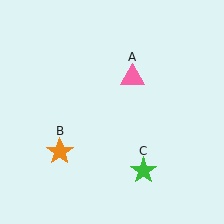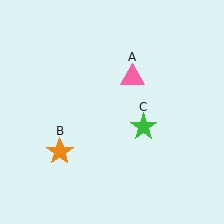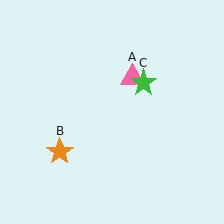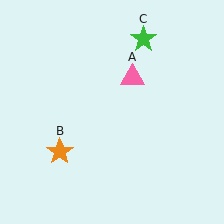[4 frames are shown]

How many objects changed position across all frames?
1 object changed position: green star (object C).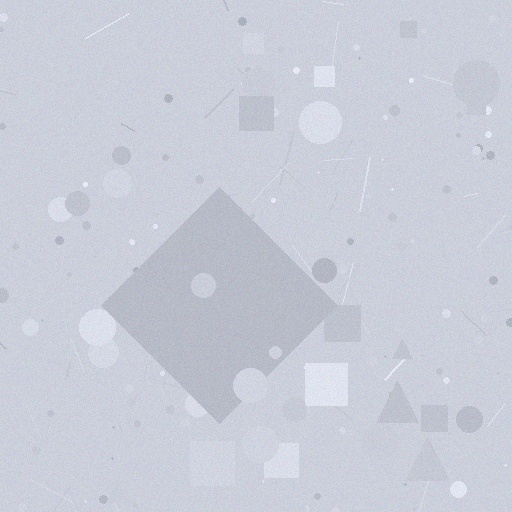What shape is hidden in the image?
A diamond is hidden in the image.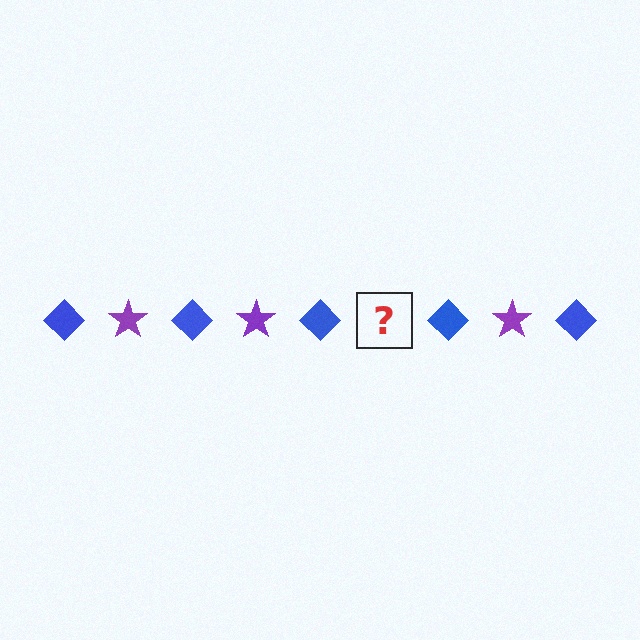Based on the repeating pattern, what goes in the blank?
The blank should be a purple star.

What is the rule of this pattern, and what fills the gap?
The rule is that the pattern alternates between blue diamond and purple star. The gap should be filled with a purple star.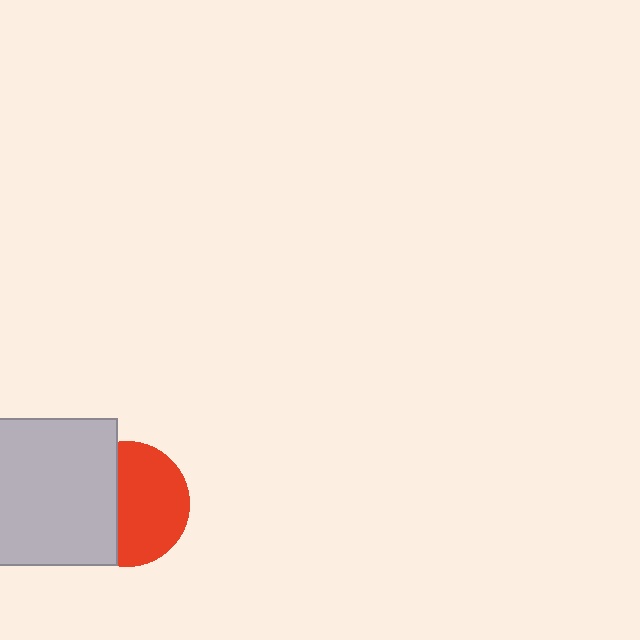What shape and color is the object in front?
The object in front is a light gray square.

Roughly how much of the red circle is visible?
About half of it is visible (roughly 60%).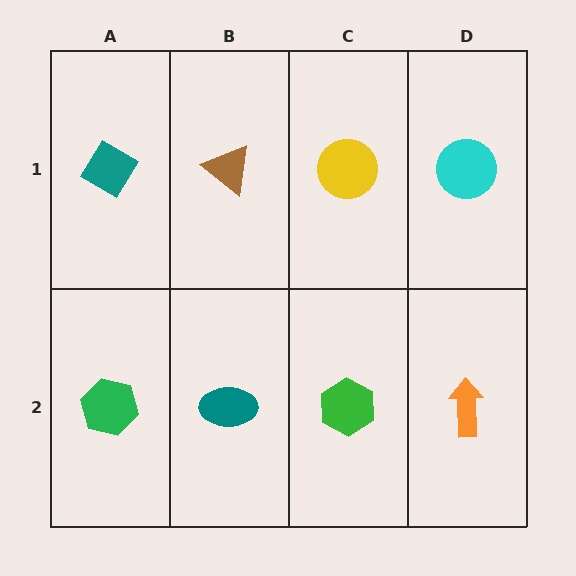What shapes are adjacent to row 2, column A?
A teal diamond (row 1, column A), a teal ellipse (row 2, column B).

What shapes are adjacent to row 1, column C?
A green hexagon (row 2, column C), a brown triangle (row 1, column B), a cyan circle (row 1, column D).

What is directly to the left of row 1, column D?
A yellow circle.